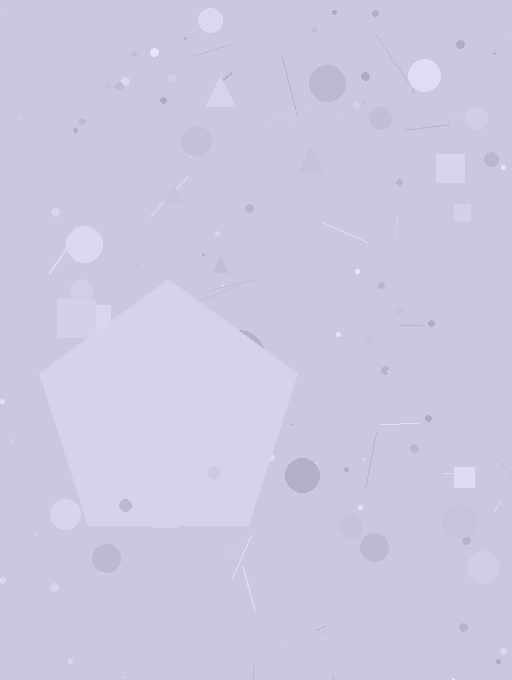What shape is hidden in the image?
A pentagon is hidden in the image.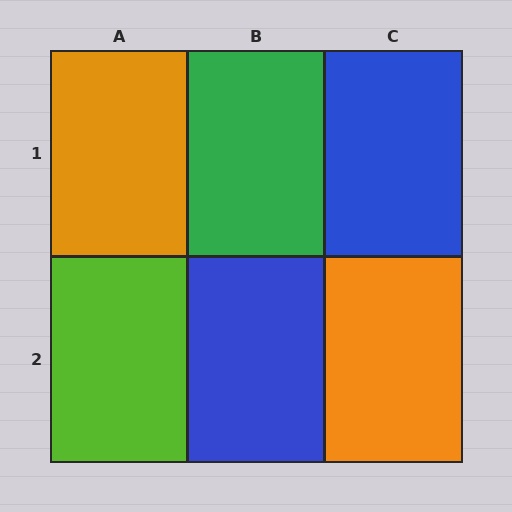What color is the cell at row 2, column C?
Orange.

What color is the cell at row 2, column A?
Lime.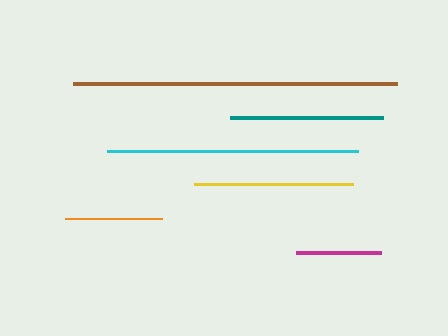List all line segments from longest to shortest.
From longest to shortest: brown, cyan, yellow, teal, orange, magenta.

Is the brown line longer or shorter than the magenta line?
The brown line is longer than the magenta line.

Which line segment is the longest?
The brown line is the longest at approximately 324 pixels.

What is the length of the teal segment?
The teal segment is approximately 153 pixels long.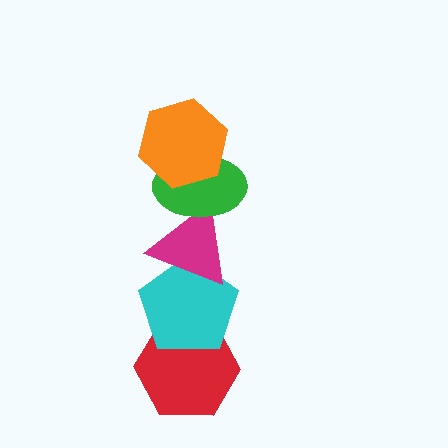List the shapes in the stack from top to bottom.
From top to bottom: the orange hexagon, the green ellipse, the magenta triangle, the cyan pentagon, the red hexagon.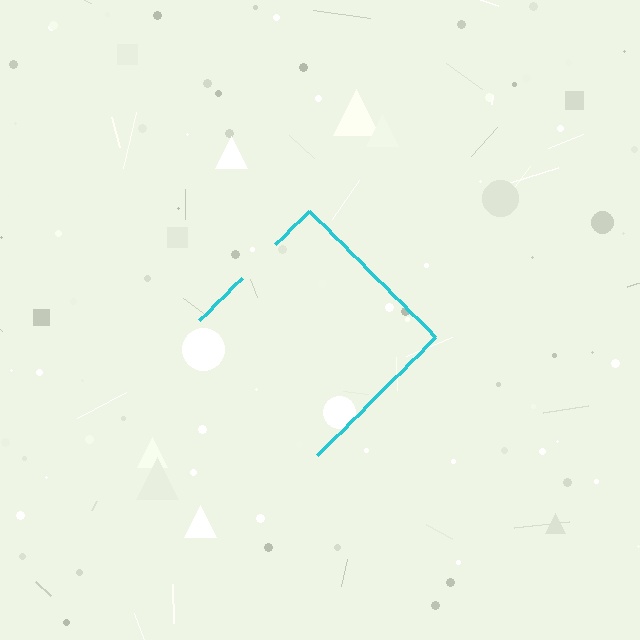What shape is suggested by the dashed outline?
The dashed outline suggests a diamond.